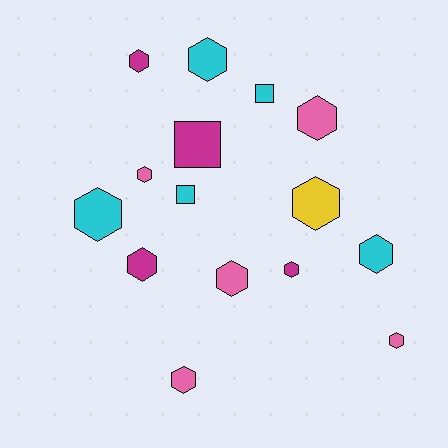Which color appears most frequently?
Pink, with 5 objects.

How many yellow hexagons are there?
There is 1 yellow hexagon.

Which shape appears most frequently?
Hexagon, with 12 objects.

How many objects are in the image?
There are 15 objects.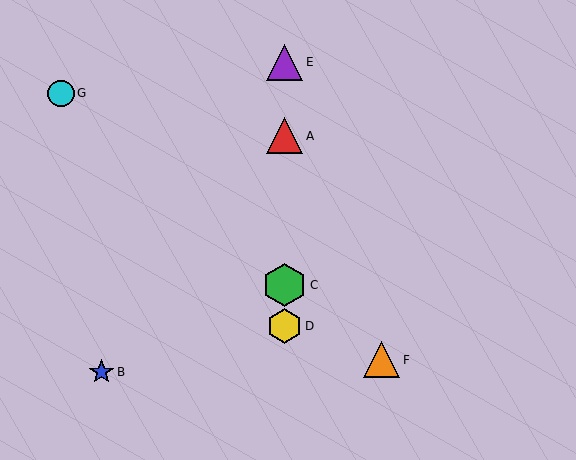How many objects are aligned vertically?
4 objects (A, C, D, E) are aligned vertically.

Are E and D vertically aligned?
Yes, both are at x≈285.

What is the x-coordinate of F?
Object F is at x≈381.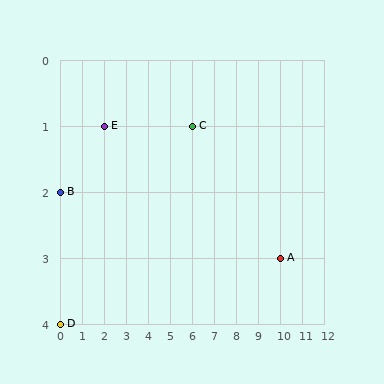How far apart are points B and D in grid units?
Points B and D are 2 rows apart.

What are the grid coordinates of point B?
Point B is at grid coordinates (0, 2).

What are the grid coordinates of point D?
Point D is at grid coordinates (0, 4).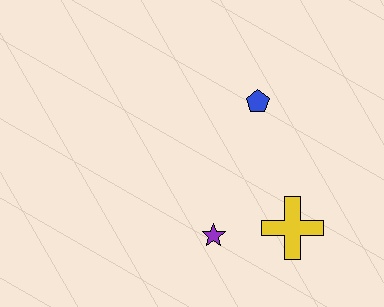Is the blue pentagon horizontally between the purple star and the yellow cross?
Yes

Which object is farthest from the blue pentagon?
The purple star is farthest from the blue pentagon.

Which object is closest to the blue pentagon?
The yellow cross is closest to the blue pentagon.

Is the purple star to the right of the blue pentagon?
No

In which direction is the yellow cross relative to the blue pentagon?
The yellow cross is below the blue pentagon.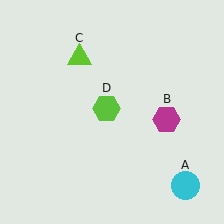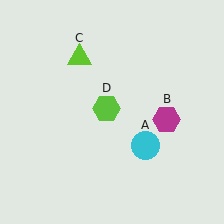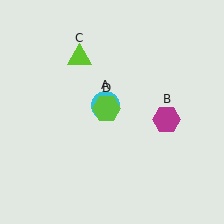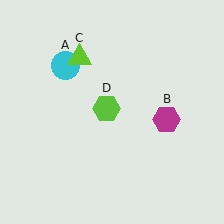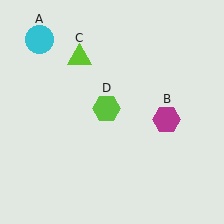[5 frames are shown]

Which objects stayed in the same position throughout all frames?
Magenta hexagon (object B) and lime triangle (object C) and lime hexagon (object D) remained stationary.